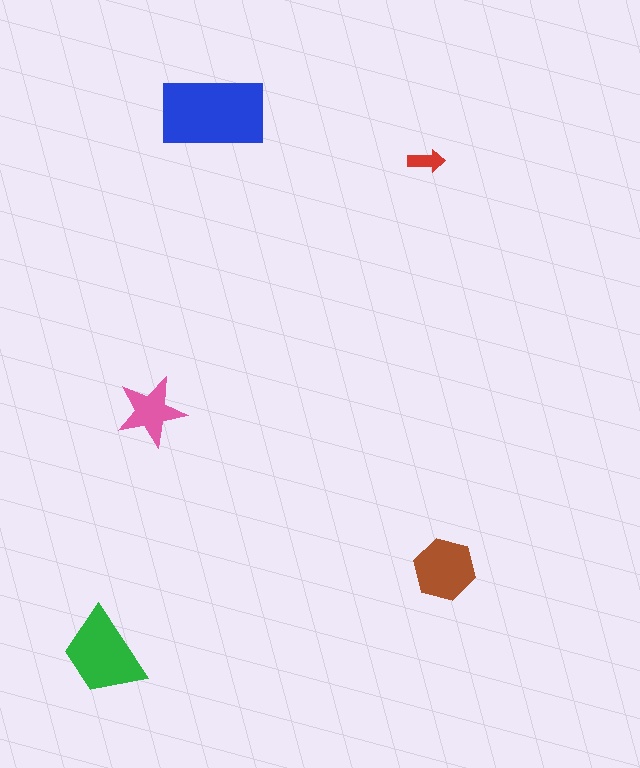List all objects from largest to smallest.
The blue rectangle, the green trapezoid, the brown hexagon, the pink star, the red arrow.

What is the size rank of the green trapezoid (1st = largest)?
2nd.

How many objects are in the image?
There are 5 objects in the image.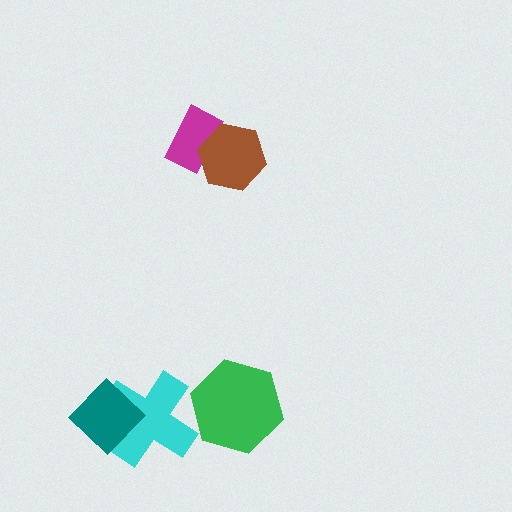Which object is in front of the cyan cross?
The teal diamond is in front of the cyan cross.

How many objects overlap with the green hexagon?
0 objects overlap with the green hexagon.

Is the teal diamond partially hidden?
No, no other shape covers it.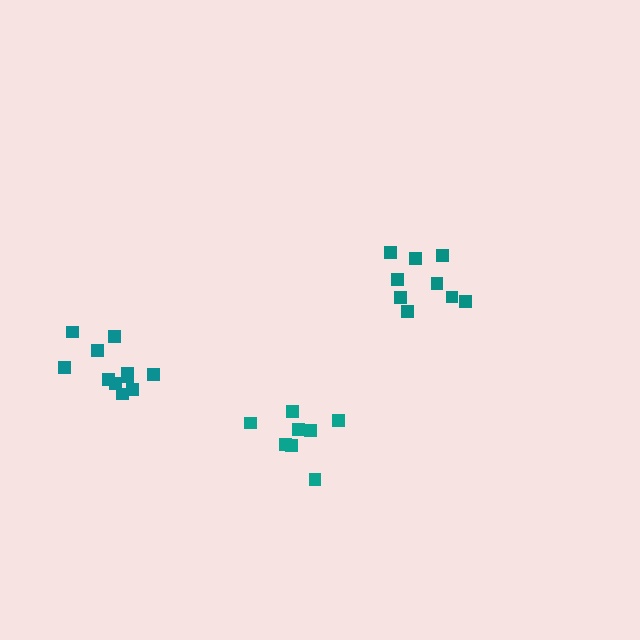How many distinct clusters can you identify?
There are 3 distinct clusters.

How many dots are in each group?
Group 1: 8 dots, Group 2: 9 dots, Group 3: 11 dots (28 total).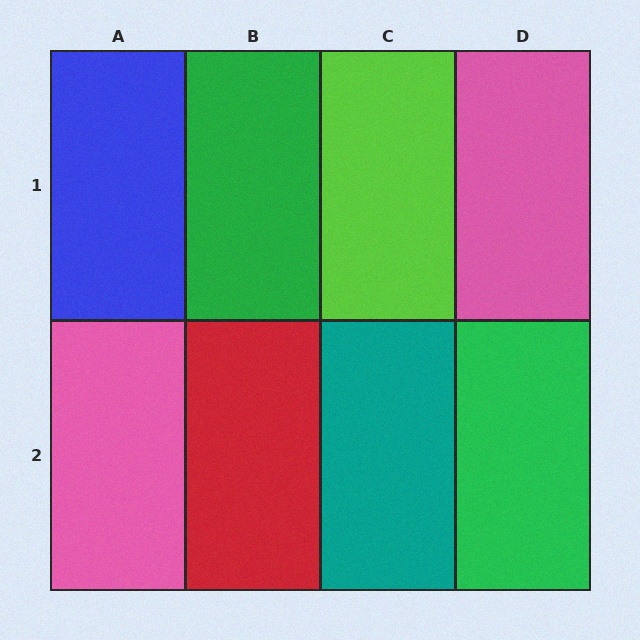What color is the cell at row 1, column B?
Green.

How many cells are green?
2 cells are green.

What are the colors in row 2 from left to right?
Pink, red, teal, green.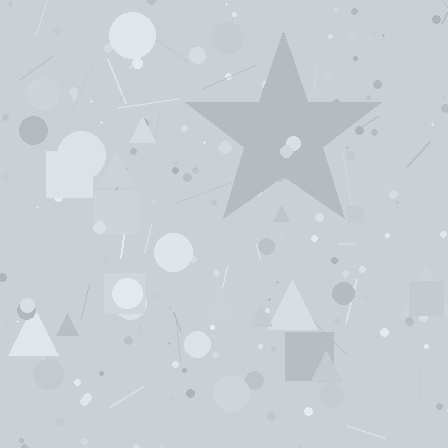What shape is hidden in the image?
A star is hidden in the image.